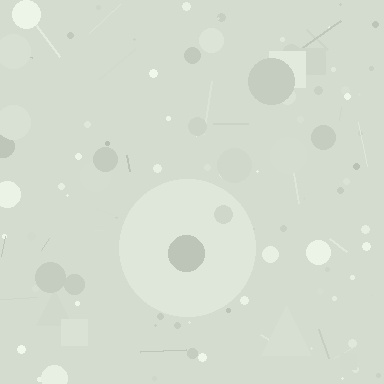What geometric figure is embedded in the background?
A circle is embedded in the background.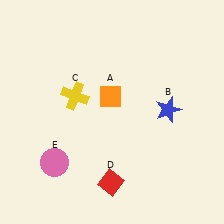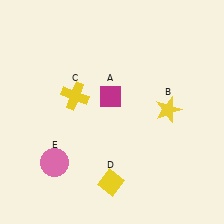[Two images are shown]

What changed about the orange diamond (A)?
In Image 1, A is orange. In Image 2, it changed to magenta.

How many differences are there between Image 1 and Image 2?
There are 3 differences between the two images.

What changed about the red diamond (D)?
In Image 1, D is red. In Image 2, it changed to yellow.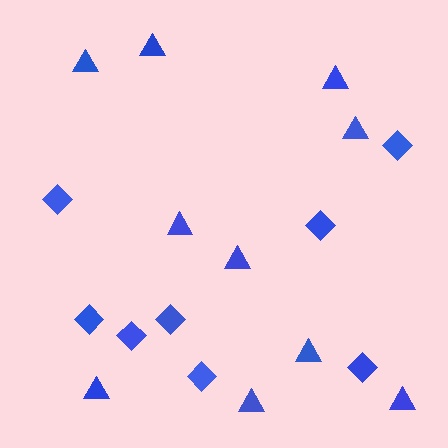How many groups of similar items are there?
There are 2 groups: one group of diamonds (8) and one group of triangles (10).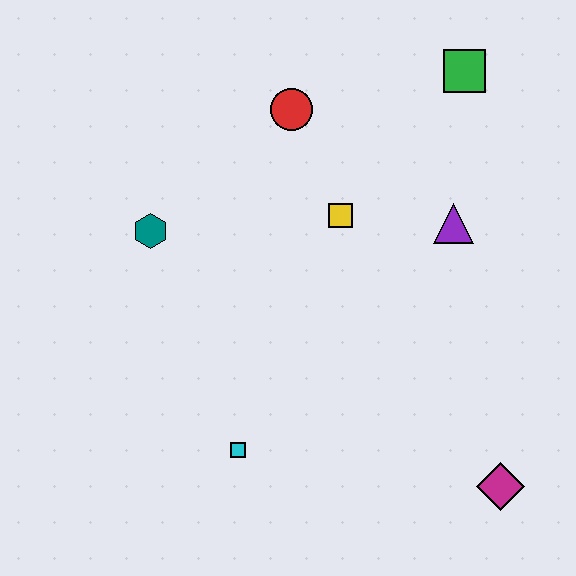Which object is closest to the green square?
The purple triangle is closest to the green square.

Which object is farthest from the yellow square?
The magenta diamond is farthest from the yellow square.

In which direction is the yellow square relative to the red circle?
The yellow square is below the red circle.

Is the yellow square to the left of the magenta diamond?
Yes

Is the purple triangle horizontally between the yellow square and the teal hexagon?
No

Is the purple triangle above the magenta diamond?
Yes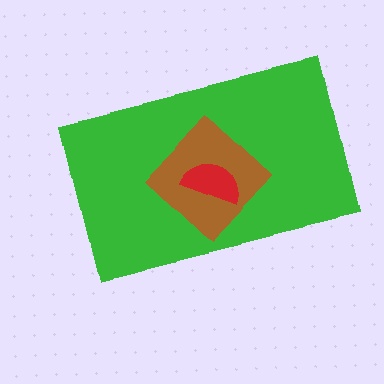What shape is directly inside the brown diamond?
The red semicircle.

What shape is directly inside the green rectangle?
The brown diamond.